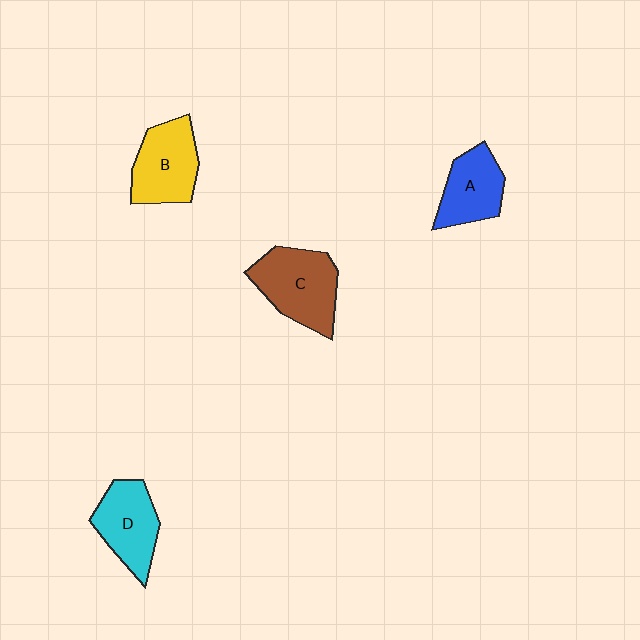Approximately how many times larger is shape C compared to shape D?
Approximately 1.2 times.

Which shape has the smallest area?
Shape A (blue).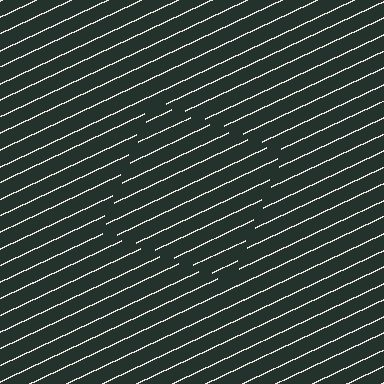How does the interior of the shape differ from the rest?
The interior of the shape contains the same grating, shifted by half a period — the contour is defined by the phase discontinuity where line-ends from the inner and outer gratings abut.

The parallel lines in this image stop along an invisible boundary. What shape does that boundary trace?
An illusory square. The interior of the shape contains the same grating, shifted by half a period — the contour is defined by the phase discontinuity where line-ends from the inner and outer gratings abut.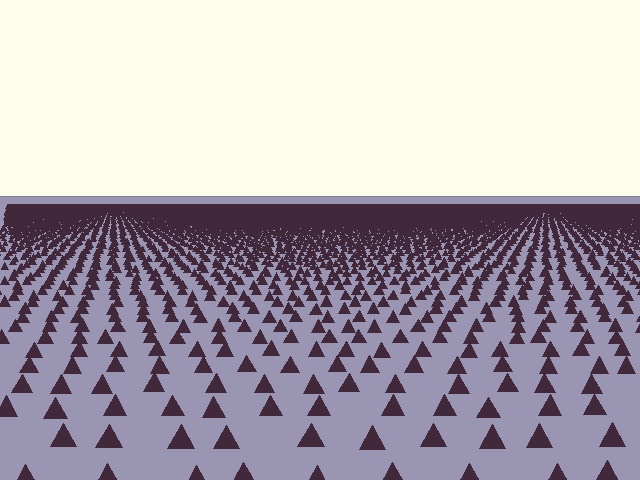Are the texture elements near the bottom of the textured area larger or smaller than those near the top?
Larger. Near the bottom, elements are closer to the viewer and appear at a bigger on-screen size.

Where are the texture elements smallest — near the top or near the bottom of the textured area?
Near the top.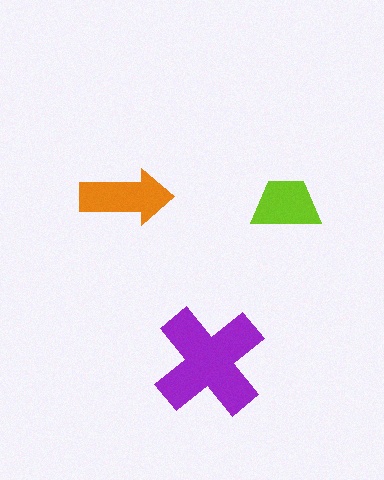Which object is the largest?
The purple cross.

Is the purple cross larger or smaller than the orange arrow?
Larger.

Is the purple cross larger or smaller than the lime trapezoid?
Larger.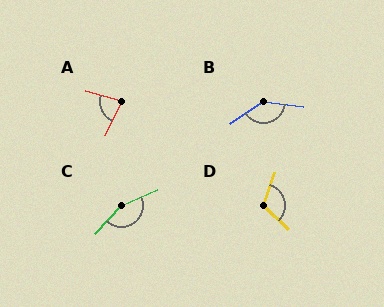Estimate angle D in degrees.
Approximately 116 degrees.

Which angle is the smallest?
A, at approximately 79 degrees.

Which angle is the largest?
C, at approximately 155 degrees.